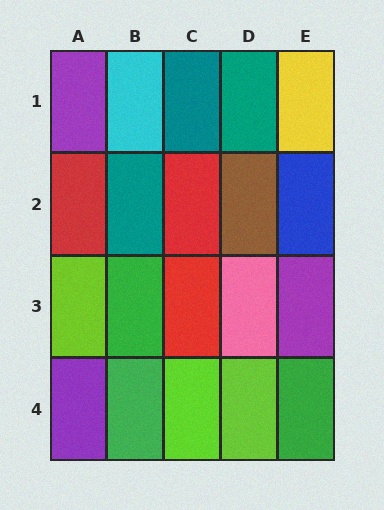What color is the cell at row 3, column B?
Green.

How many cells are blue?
1 cell is blue.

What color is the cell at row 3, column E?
Purple.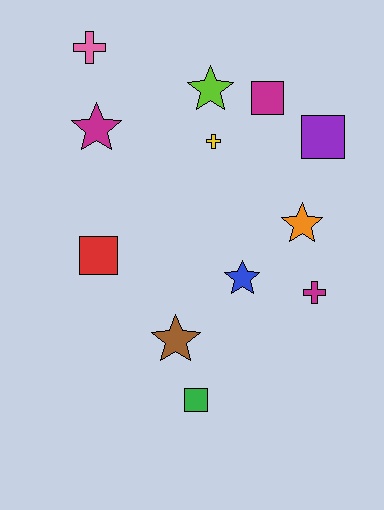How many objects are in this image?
There are 12 objects.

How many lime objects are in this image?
There is 1 lime object.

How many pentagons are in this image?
There are no pentagons.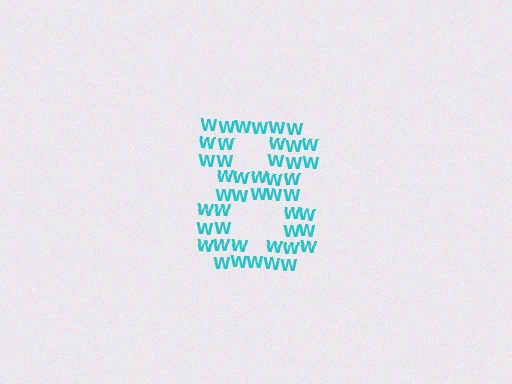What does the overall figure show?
The overall figure shows the digit 8.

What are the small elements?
The small elements are letter W's.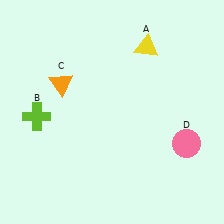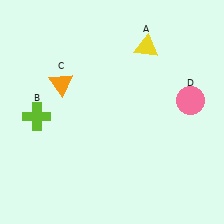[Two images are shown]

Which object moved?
The pink circle (D) moved up.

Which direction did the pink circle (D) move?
The pink circle (D) moved up.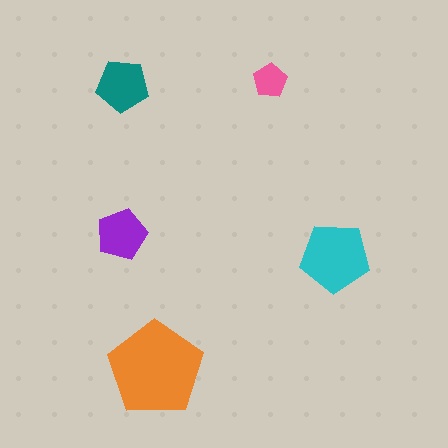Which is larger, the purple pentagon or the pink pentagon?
The purple one.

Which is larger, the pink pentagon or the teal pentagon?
The teal one.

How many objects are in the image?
There are 5 objects in the image.